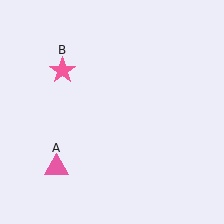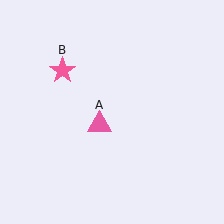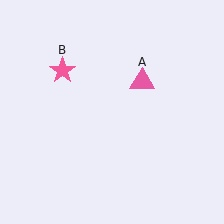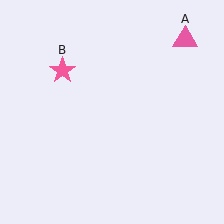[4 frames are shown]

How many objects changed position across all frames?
1 object changed position: pink triangle (object A).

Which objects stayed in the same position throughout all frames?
Pink star (object B) remained stationary.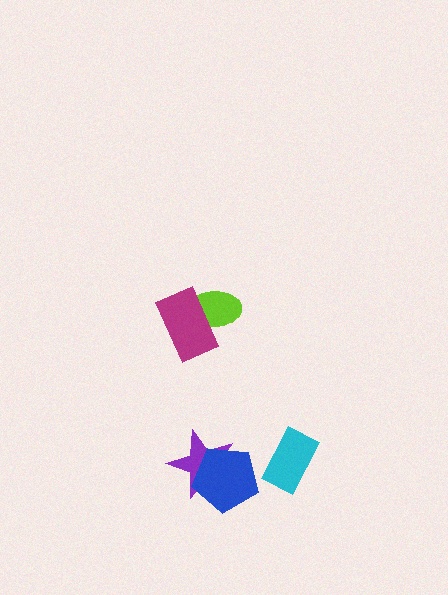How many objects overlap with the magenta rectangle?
1 object overlaps with the magenta rectangle.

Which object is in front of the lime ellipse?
The magenta rectangle is in front of the lime ellipse.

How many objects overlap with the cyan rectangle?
0 objects overlap with the cyan rectangle.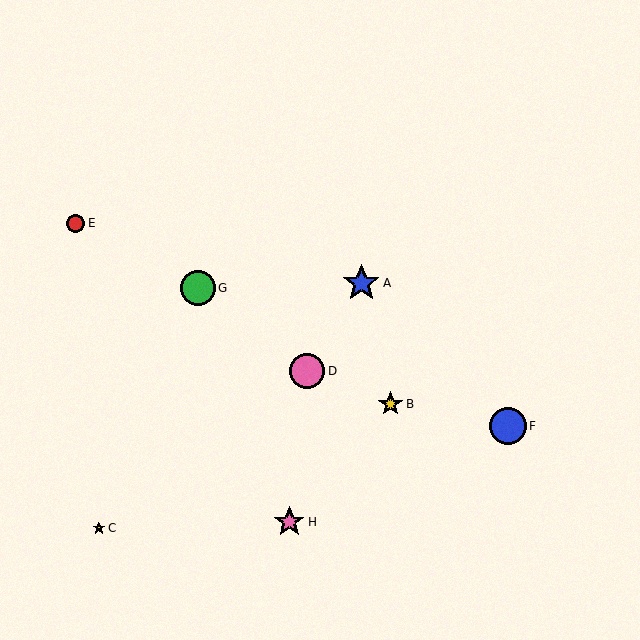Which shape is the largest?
The blue star (labeled A) is the largest.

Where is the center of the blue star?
The center of the blue star is at (361, 283).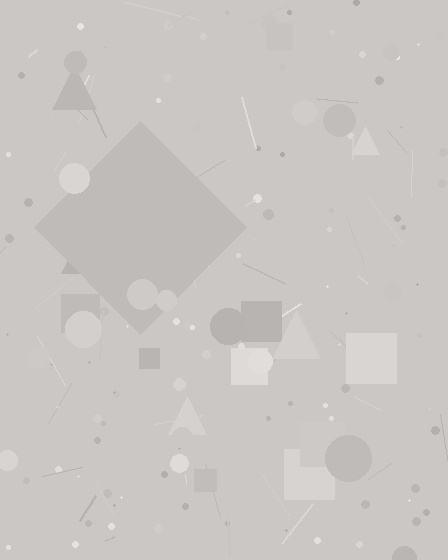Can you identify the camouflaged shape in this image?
The camouflaged shape is a diamond.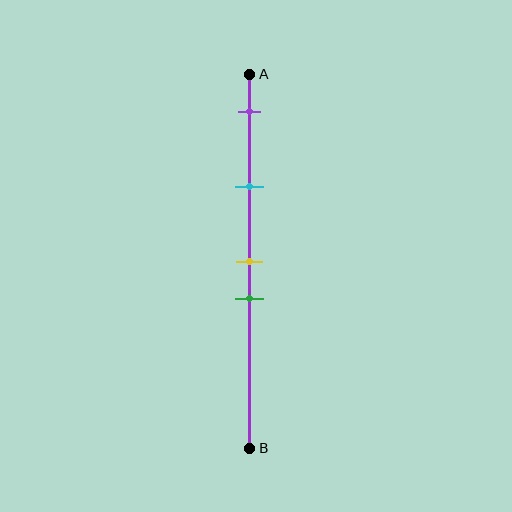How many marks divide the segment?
There are 4 marks dividing the segment.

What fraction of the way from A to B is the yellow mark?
The yellow mark is approximately 50% (0.5) of the way from A to B.